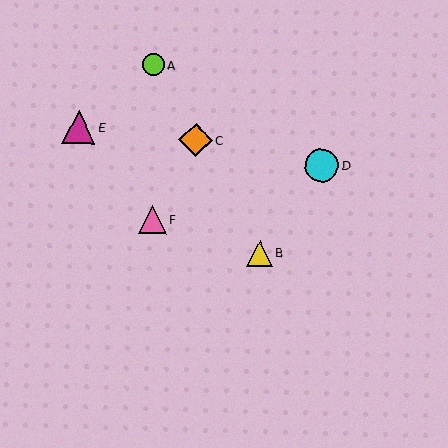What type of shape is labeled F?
Shape F is a pink triangle.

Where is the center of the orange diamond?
The center of the orange diamond is at (196, 140).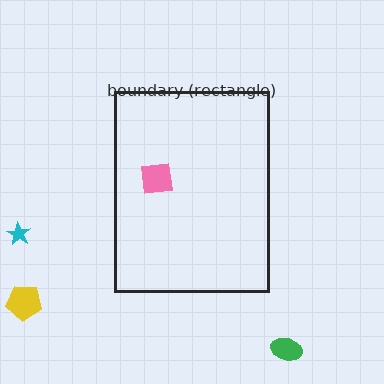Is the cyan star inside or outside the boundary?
Outside.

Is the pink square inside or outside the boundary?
Inside.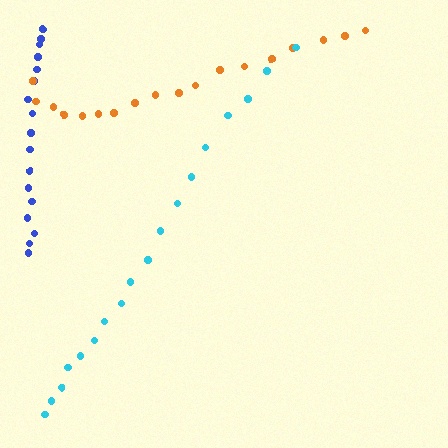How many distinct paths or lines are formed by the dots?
There are 3 distinct paths.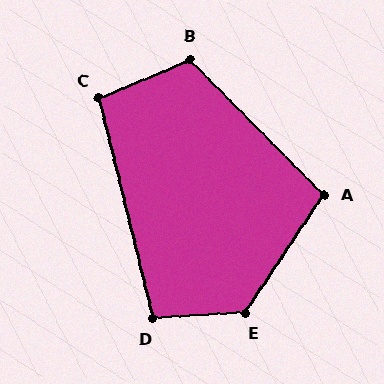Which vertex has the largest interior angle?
E, at approximately 127 degrees.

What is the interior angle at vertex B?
Approximately 112 degrees (obtuse).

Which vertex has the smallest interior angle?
C, at approximately 99 degrees.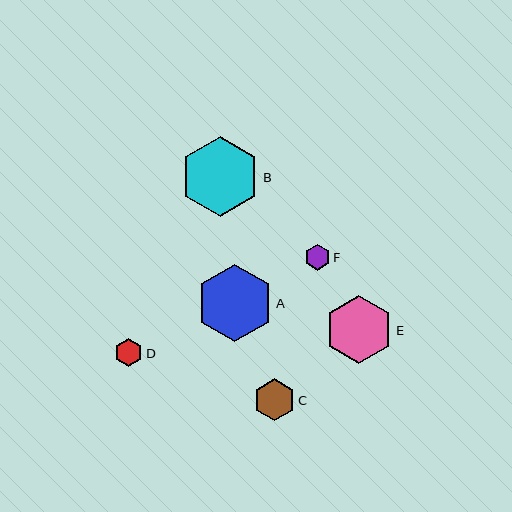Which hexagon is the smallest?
Hexagon F is the smallest with a size of approximately 26 pixels.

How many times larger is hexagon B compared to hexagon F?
Hexagon B is approximately 3.1 times the size of hexagon F.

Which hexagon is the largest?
Hexagon B is the largest with a size of approximately 80 pixels.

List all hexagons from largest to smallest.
From largest to smallest: B, A, E, C, D, F.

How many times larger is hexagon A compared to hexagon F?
Hexagon A is approximately 3.0 times the size of hexagon F.